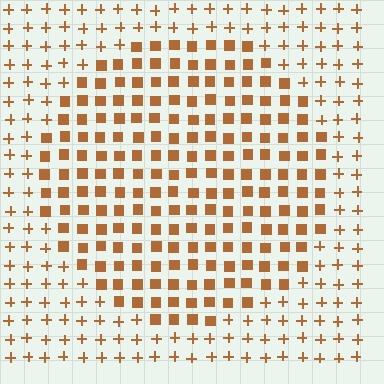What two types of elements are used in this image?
The image uses squares inside the circle region and plus signs outside it.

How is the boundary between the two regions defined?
The boundary is defined by a change in element shape: squares inside vs. plus signs outside. All elements share the same color and spacing.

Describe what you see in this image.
The image is filled with small brown elements arranged in a uniform grid. A circle-shaped region contains squares, while the surrounding area contains plus signs. The boundary is defined purely by the change in element shape.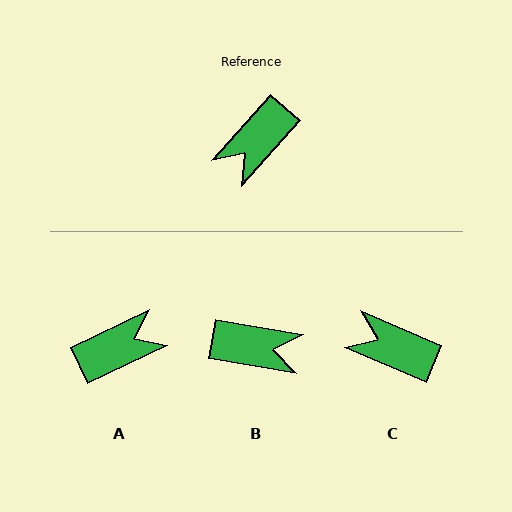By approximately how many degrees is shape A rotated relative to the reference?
Approximately 158 degrees counter-clockwise.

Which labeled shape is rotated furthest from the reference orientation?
A, about 158 degrees away.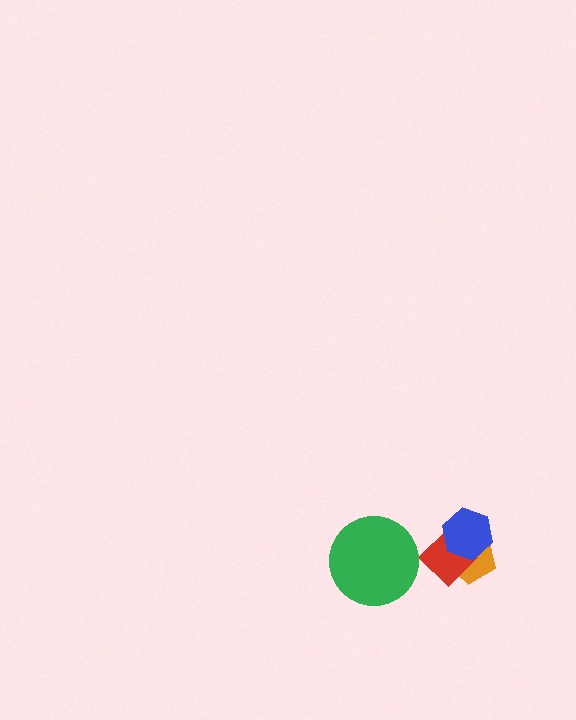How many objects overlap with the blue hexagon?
2 objects overlap with the blue hexagon.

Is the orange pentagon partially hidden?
Yes, it is partially covered by another shape.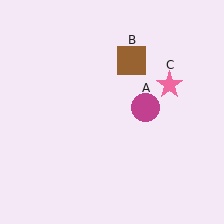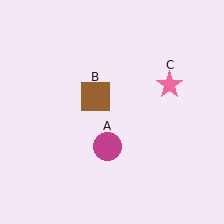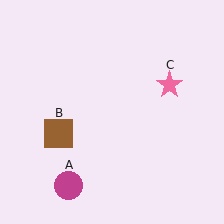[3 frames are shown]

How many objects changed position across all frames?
2 objects changed position: magenta circle (object A), brown square (object B).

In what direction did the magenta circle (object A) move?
The magenta circle (object A) moved down and to the left.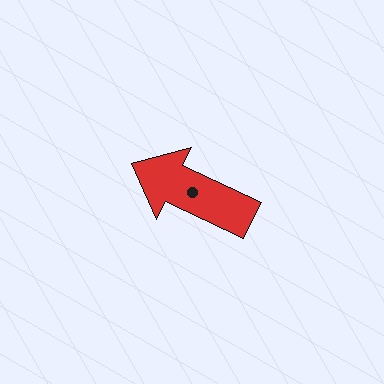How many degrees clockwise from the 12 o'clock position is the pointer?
Approximately 295 degrees.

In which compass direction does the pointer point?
Northwest.